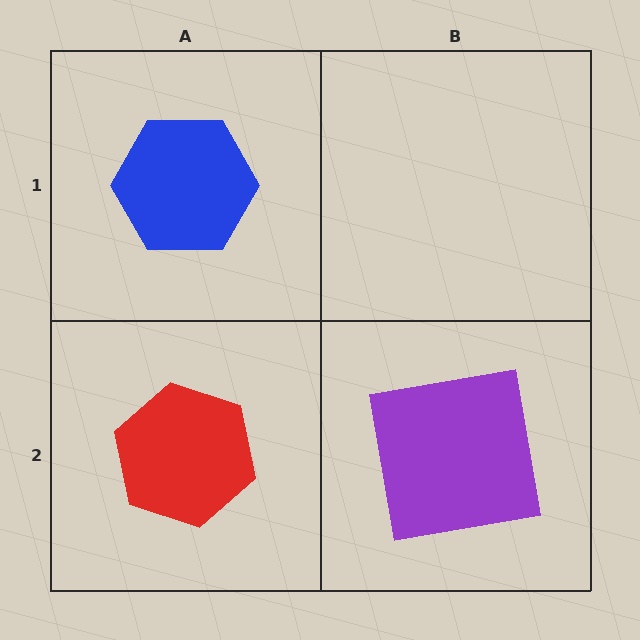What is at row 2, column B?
A purple square.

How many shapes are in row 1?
1 shape.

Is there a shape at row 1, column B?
No, that cell is empty.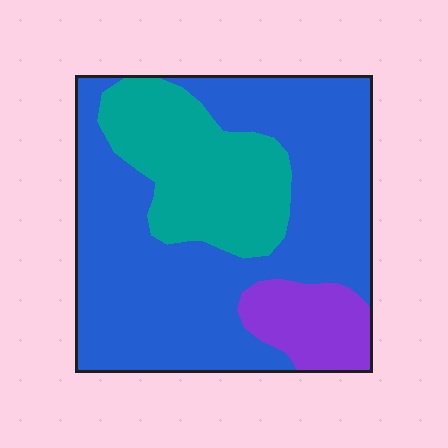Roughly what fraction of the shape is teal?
Teal takes up about one quarter (1/4) of the shape.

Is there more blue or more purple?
Blue.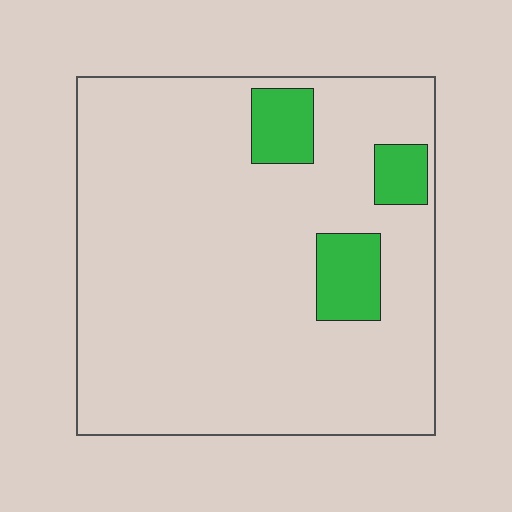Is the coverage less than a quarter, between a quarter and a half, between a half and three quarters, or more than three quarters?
Less than a quarter.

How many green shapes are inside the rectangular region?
3.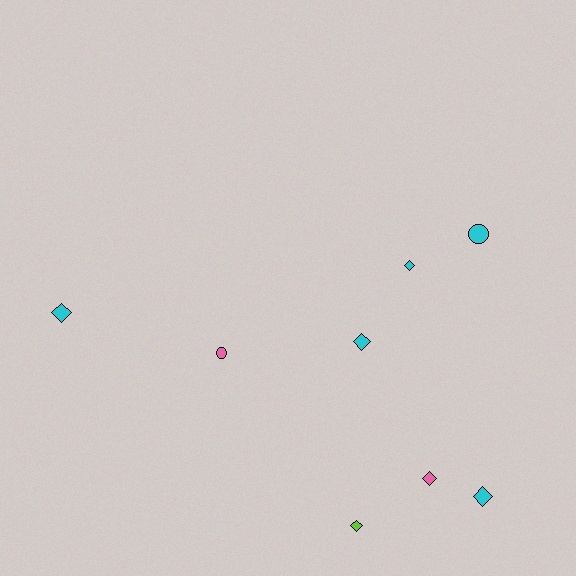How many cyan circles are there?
There is 1 cyan circle.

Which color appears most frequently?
Cyan, with 5 objects.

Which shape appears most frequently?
Diamond, with 6 objects.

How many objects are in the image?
There are 8 objects.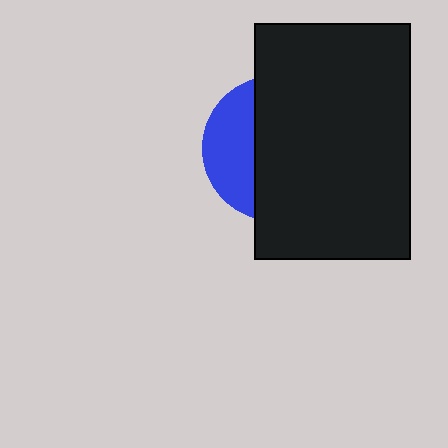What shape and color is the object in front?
The object in front is a black rectangle.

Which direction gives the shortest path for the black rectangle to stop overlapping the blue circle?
Moving right gives the shortest separation.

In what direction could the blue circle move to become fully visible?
The blue circle could move left. That would shift it out from behind the black rectangle entirely.